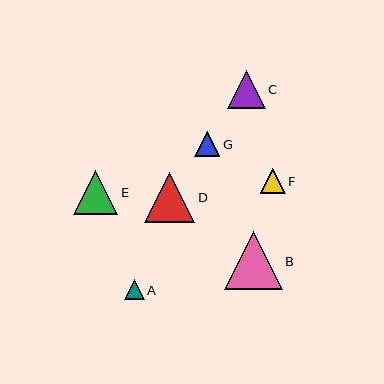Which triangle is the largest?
Triangle B is the largest with a size of approximately 58 pixels.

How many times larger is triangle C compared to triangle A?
Triangle C is approximately 1.9 times the size of triangle A.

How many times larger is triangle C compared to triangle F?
Triangle C is approximately 1.5 times the size of triangle F.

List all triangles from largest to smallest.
From largest to smallest: B, D, E, C, F, G, A.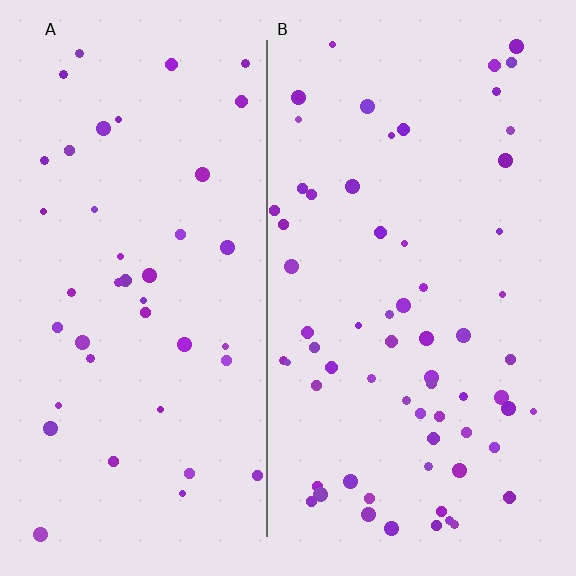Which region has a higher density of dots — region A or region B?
B (the right).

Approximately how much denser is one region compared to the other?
Approximately 1.5× — region B over region A.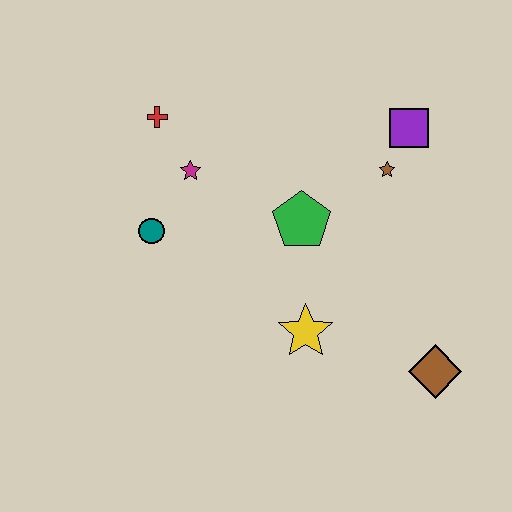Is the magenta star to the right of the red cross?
Yes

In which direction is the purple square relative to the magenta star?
The purple square is to the right of the magenta star.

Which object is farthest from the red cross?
The brown diamond is farthest from the red cross.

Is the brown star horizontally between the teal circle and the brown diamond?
Yes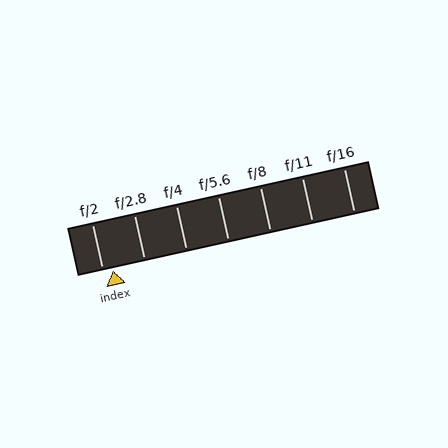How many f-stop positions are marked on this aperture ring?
There are 7 f-stop positions marked.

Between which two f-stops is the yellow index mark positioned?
The index mark is between f/2 and f/2.8.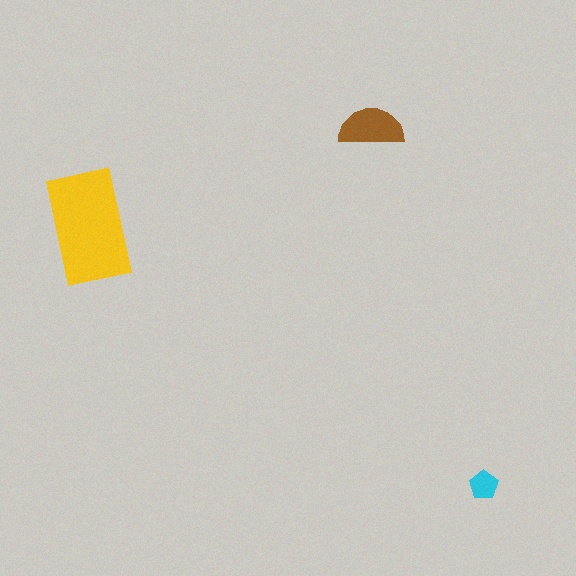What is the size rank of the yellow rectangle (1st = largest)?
1st.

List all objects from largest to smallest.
The yellow rectangle, the brown semicircle, the cyan pentagon.